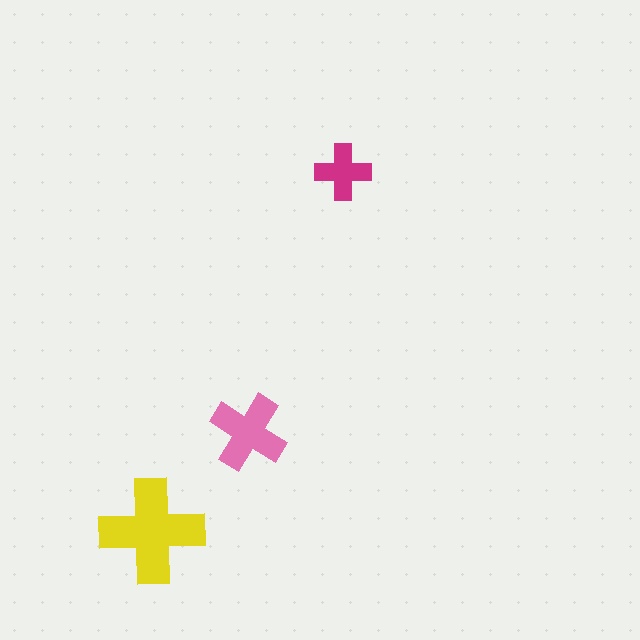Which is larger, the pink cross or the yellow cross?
The yellow one.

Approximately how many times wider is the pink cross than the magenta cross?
About 1.5 times wider.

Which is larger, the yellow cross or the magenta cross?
The yellow one.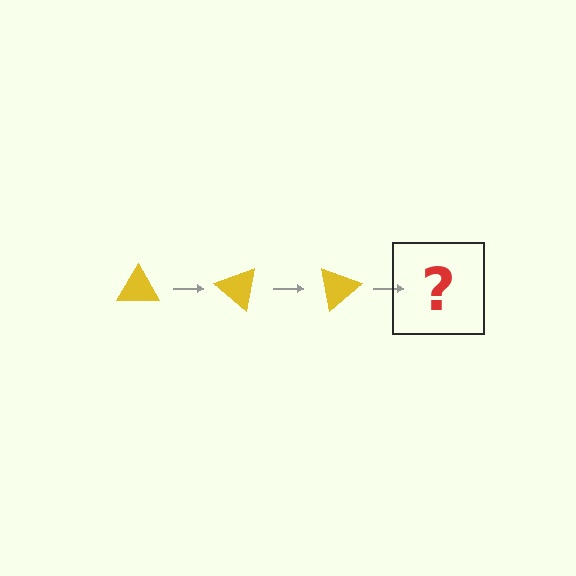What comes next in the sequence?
The next element should be a yellow triangle rotated 120 degrees.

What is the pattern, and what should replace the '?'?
The pattern is that the triangle rotates 40 degrees each step. The '?' should be a yellow triangle rotated 120 degrees.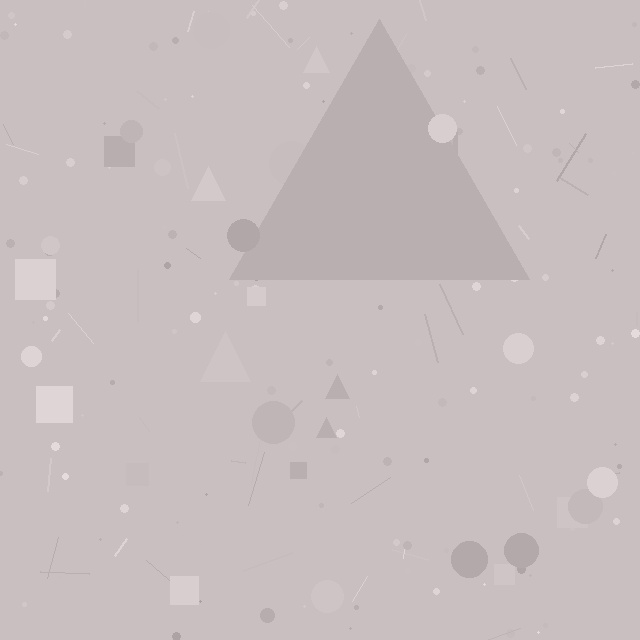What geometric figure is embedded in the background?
A triangle is embedded in the background.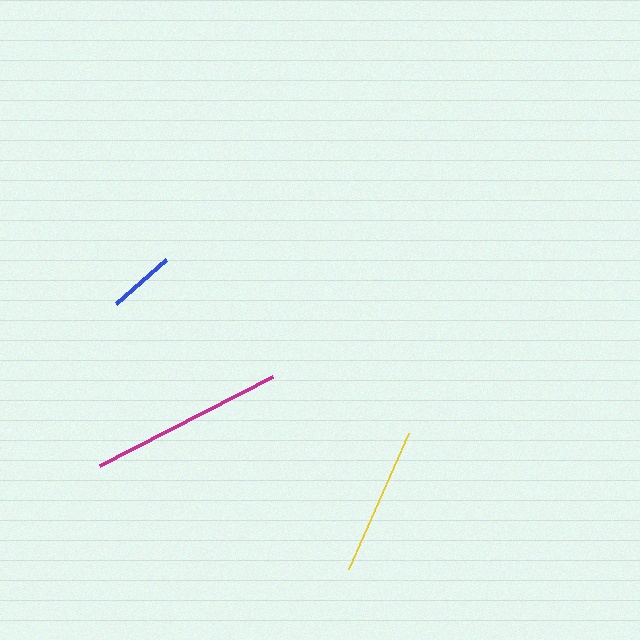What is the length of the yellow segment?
The yellow segment is approximately 149 pixels long.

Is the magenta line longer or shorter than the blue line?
The magenta line is longer than the blue line.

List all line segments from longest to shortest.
From longest to shortest: magenta, yellow, blue.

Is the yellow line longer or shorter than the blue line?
The yellow line is longer than the blue line.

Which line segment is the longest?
The magenta line is the longest at approximately 194 pixels.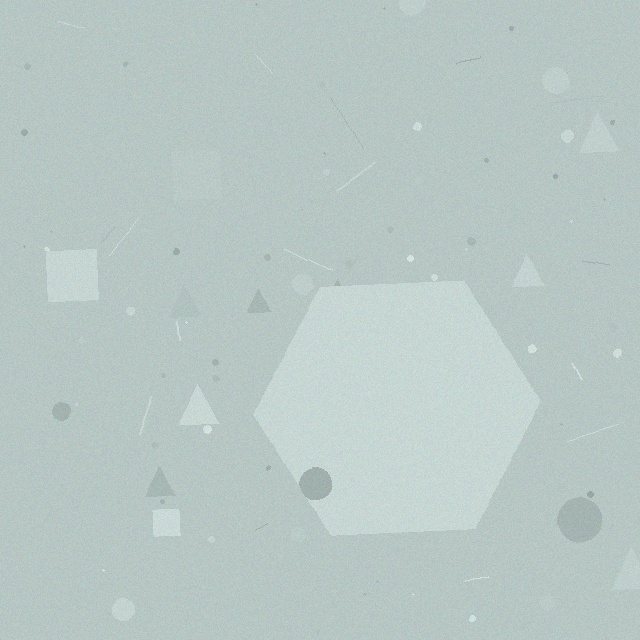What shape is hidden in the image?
A hexagon is hidden in the image.